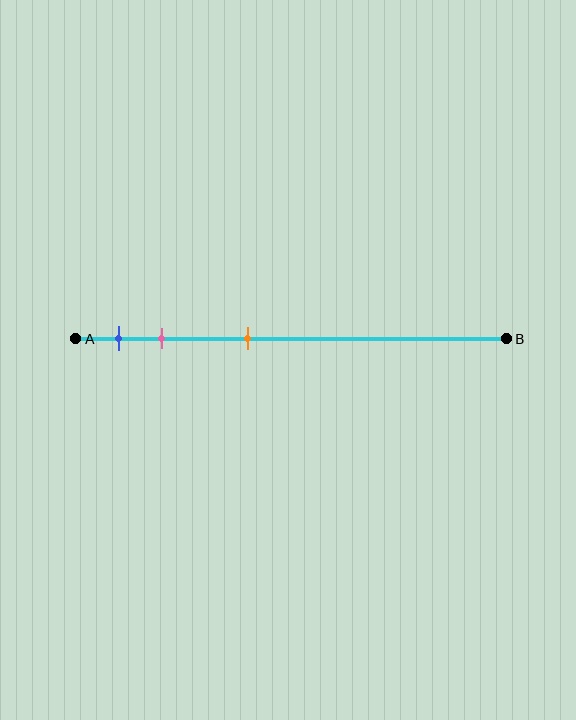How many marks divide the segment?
There are 3 marks dividing the segment.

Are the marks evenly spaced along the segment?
No, the marks are not evenly spaced.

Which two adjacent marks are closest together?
The blue and pink marks are the closest adjacent pair.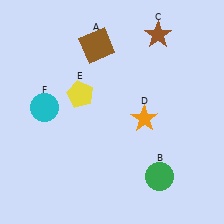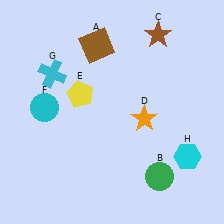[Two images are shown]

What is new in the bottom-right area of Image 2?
A cyan hexagon (H) was added in the bottom-right area of Image 2.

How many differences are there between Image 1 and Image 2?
There are 2 differences between the two images.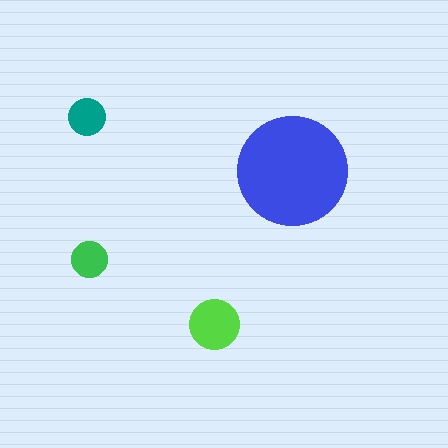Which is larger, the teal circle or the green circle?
The teal one.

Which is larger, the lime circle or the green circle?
The lime one.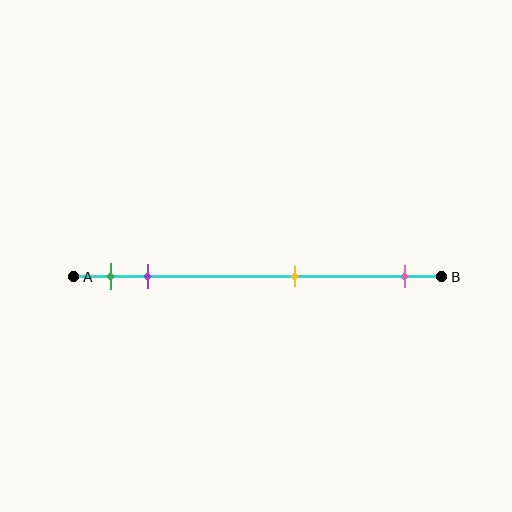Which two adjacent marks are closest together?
The green and purple marks are the closest adjacent pair.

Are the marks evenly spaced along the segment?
No, the marks are not evenly spaced.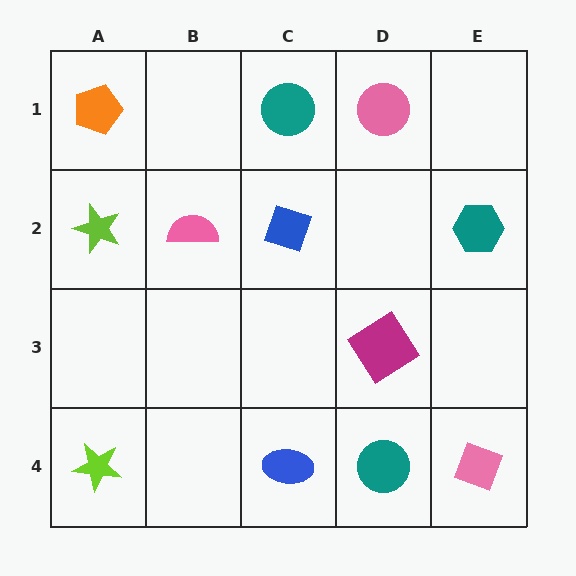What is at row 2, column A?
A lime star.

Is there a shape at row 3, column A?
No, that cell is empty.